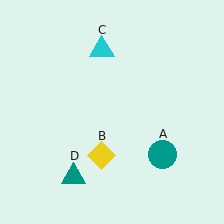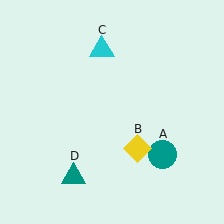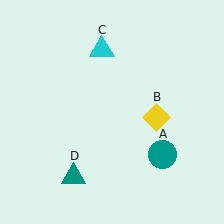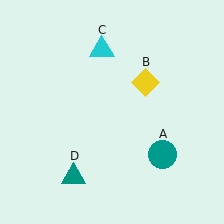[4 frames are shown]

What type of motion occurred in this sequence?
The yellow diamond (object B) rotated counterclockwise around the center of the scene.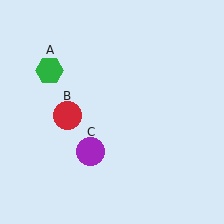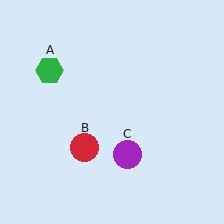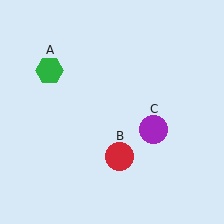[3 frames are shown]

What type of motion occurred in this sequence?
The red circle (object B), purple circle (object C) rotated counterclockwise around the center of the scene.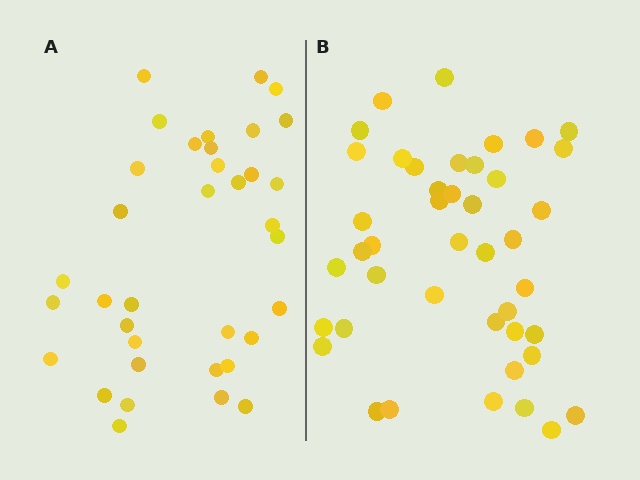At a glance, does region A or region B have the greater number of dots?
Region B (the right region) has more dots.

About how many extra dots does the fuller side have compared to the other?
Region B has roughly 8 or so more dots than region A.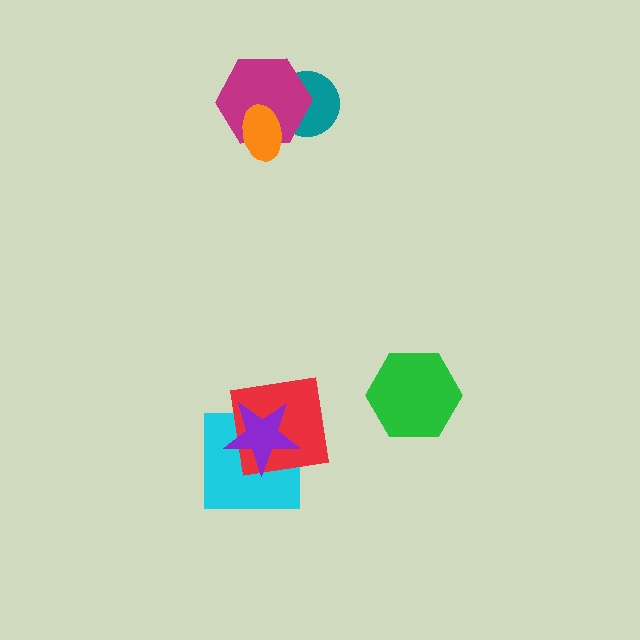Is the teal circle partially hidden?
Yes, it is partially covered by another shape.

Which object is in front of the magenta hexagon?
The orange ellipse is in front of the magenta hexagon.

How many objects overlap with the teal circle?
2 objects overlap with the teal circle.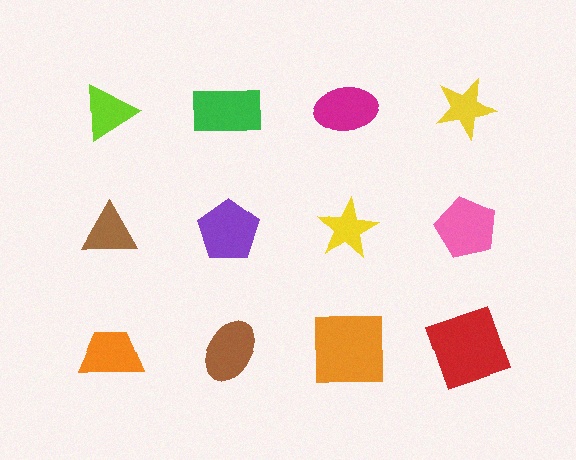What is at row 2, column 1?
A brown triangle.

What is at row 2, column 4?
A pink pentagon.